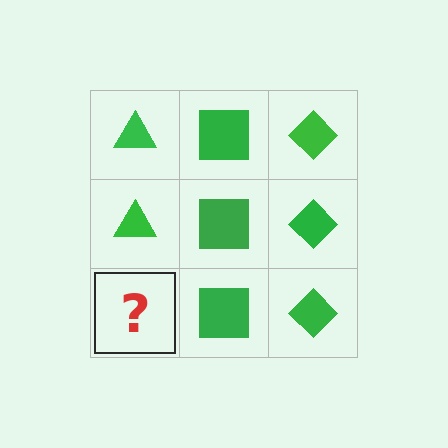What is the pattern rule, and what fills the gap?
The rule is that each column has a consistent shape. The gap should be filled with a green triangle.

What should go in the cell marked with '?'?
The missing cell should contain a green triangle.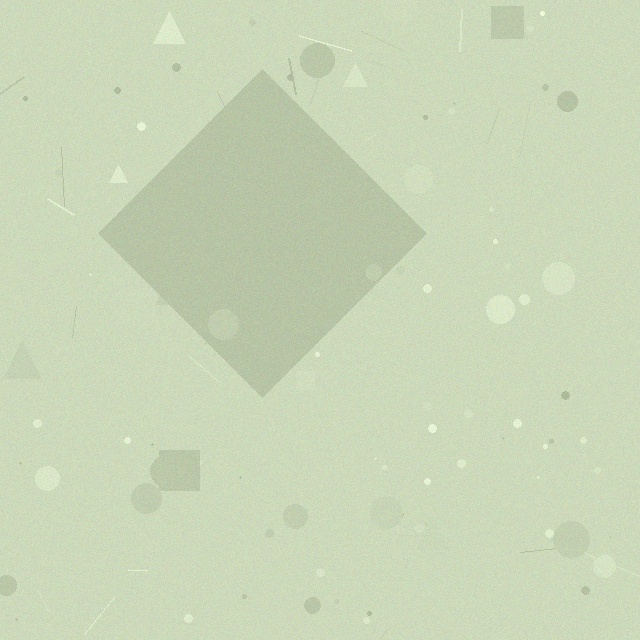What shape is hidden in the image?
A diamond is hidden in the image.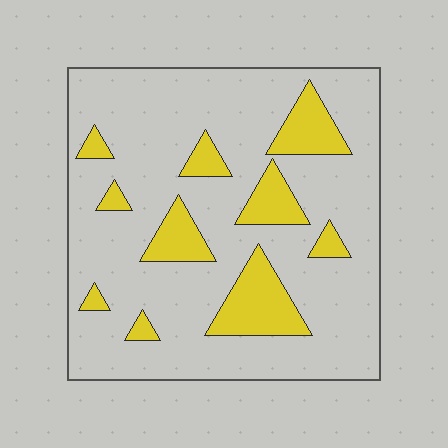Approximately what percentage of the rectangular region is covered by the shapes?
Approximately 20%.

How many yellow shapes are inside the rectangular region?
10.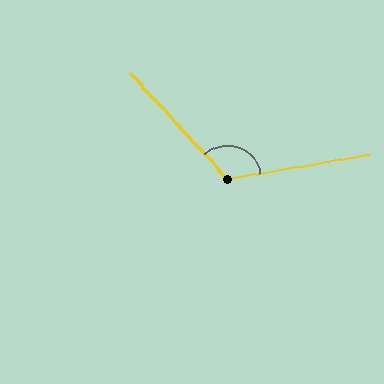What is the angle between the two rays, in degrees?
Approximately 123 degrees.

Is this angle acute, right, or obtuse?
It is obtuse.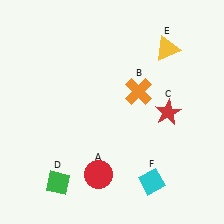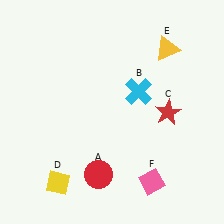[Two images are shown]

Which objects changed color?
B changed from orange to cyan. D changed from green to yellow. F changed from cyan to pink.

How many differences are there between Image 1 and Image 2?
There are 3 differences between the two images.